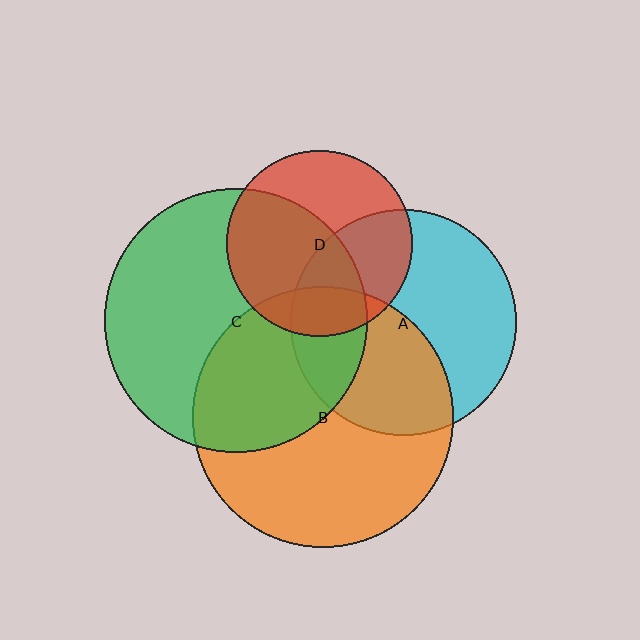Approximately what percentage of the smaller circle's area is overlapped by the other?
Approximately 40%.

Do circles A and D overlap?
Yes.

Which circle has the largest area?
Circle C (green).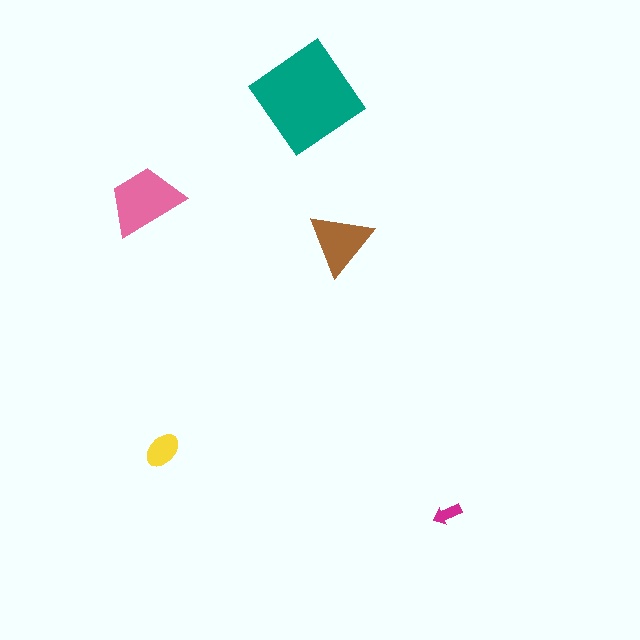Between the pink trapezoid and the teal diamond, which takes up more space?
The teal diamond.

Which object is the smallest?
The magenta arrow.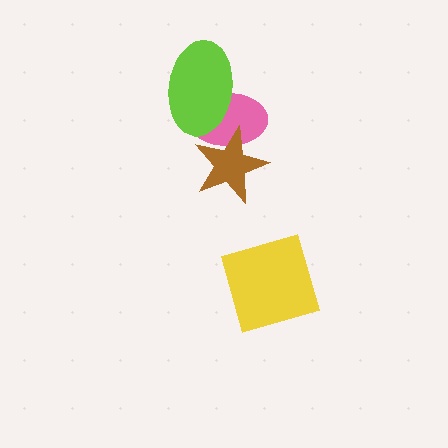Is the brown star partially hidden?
No, no other shape covers it.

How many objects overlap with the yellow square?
0 objects overlap with the yellow square.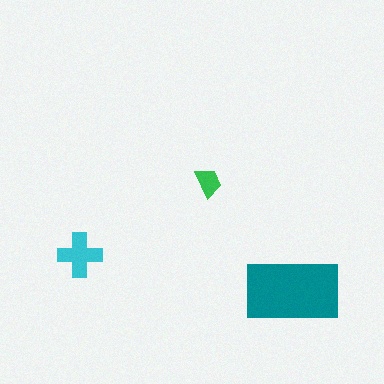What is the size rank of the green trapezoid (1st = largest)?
3rd.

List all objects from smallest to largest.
The green trapezoid, the cyan cross, the teal rectangle.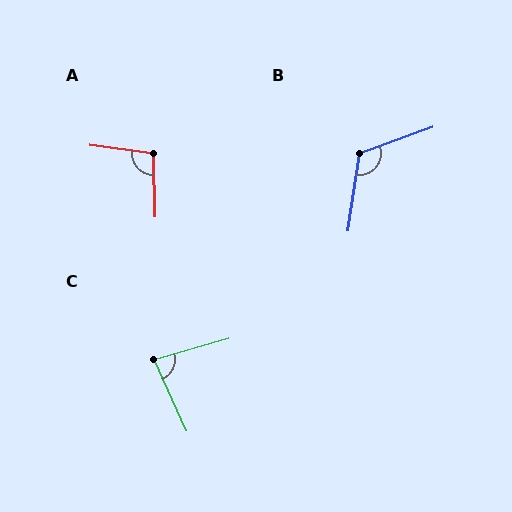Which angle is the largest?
B, at approximately 118 degrees.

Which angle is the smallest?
C, at approximately 81 degrees.